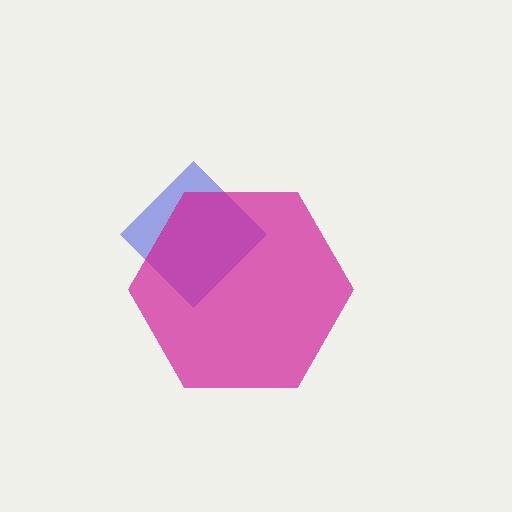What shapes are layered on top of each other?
The layered shapes are: a blue diamond, a magenta hexagon.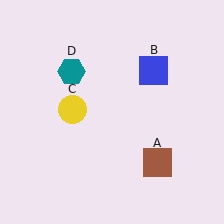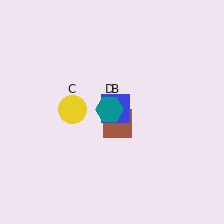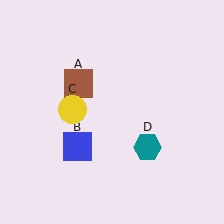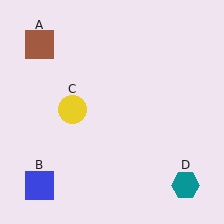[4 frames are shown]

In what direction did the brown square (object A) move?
The brown square (object A) moved up and to the left.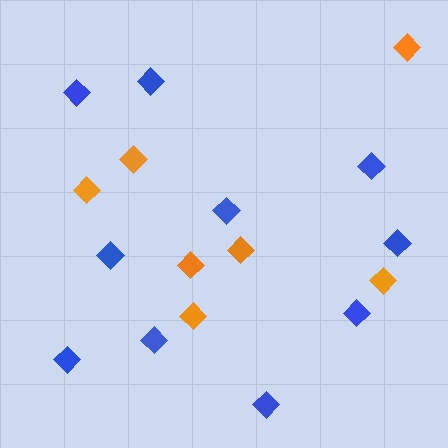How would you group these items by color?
There are 2 groups: one group of blue diamonds (10) and one group of orange diamonds (7).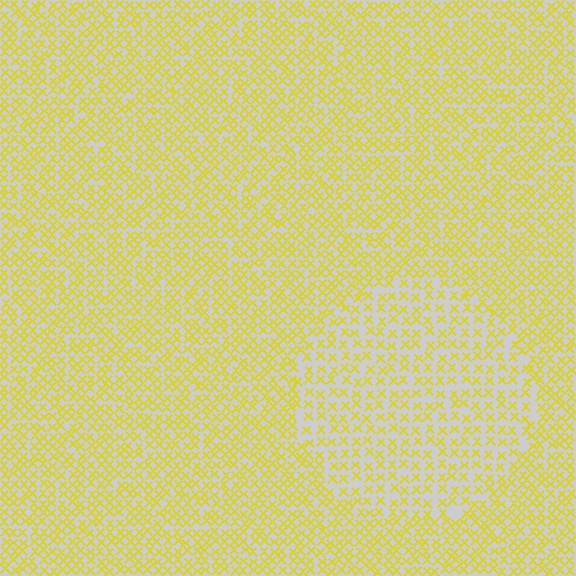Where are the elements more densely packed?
The elements are more densely packed outside the circle boundary.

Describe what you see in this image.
The image contains small yellow elements arranged at two different densities. A circle-shaped region is visible where the elements are less densely packed than the surrounding area.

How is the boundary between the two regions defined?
The boundary is defined by a change in element density (approximately 1.6x ratio). All elements are the same color, size, and shape.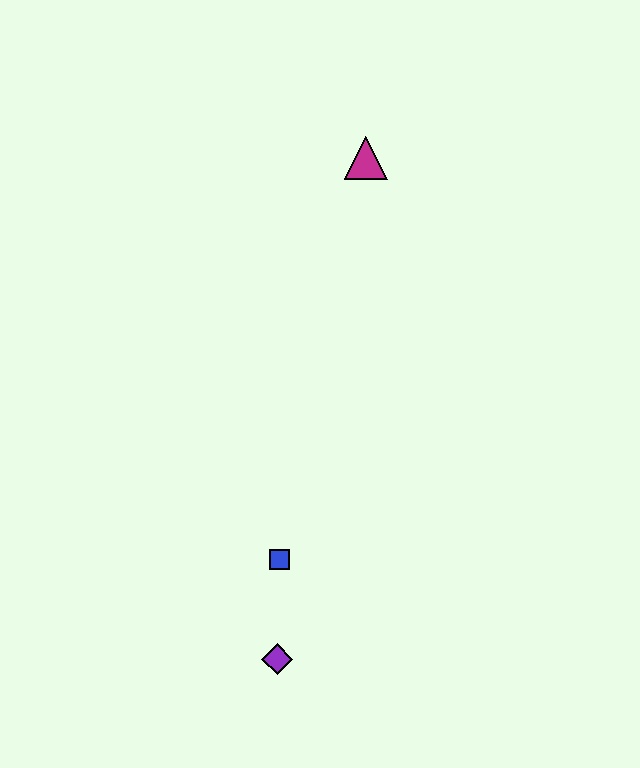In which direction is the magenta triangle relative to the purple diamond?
The magenta triangle is above the purple diamond.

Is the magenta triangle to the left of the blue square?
No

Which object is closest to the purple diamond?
The blue square is closest to the purple diamond.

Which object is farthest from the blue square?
The magenta triangle is farthest from the blue square.